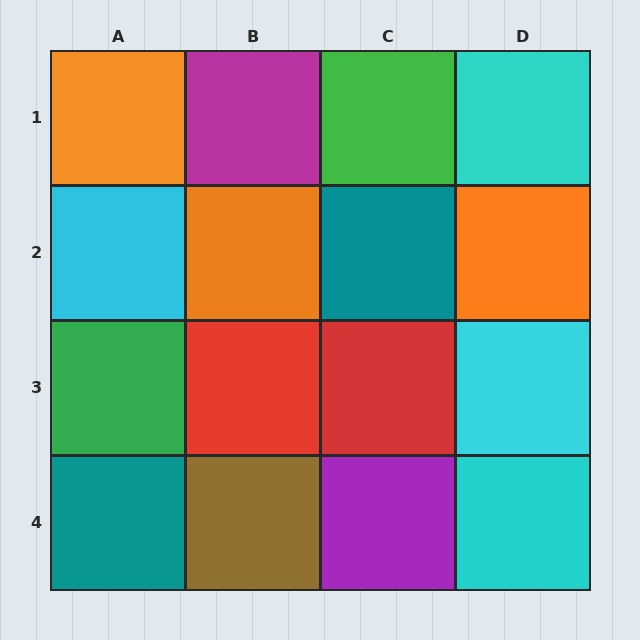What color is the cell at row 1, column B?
Magenta.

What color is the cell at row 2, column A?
Cyan.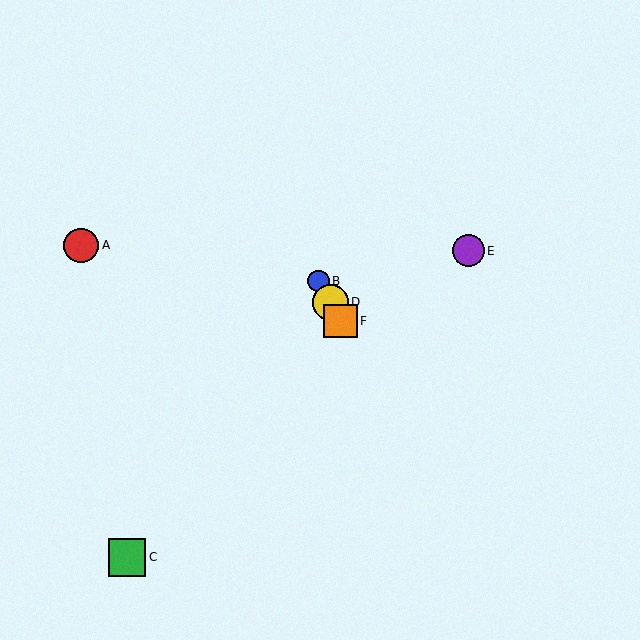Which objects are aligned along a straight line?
Objects B, D, F are aligned along a straight line.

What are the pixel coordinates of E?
Object E is at (469, 251).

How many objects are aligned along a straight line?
3 objects (B, D, F) are aligned along a straight line.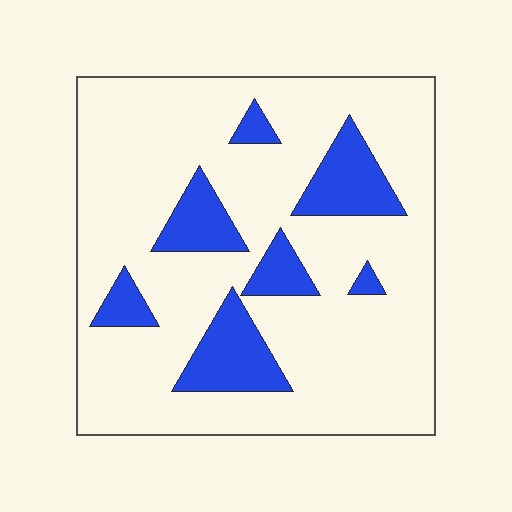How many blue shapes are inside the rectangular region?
7.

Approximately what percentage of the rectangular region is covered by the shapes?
Approximately 20%.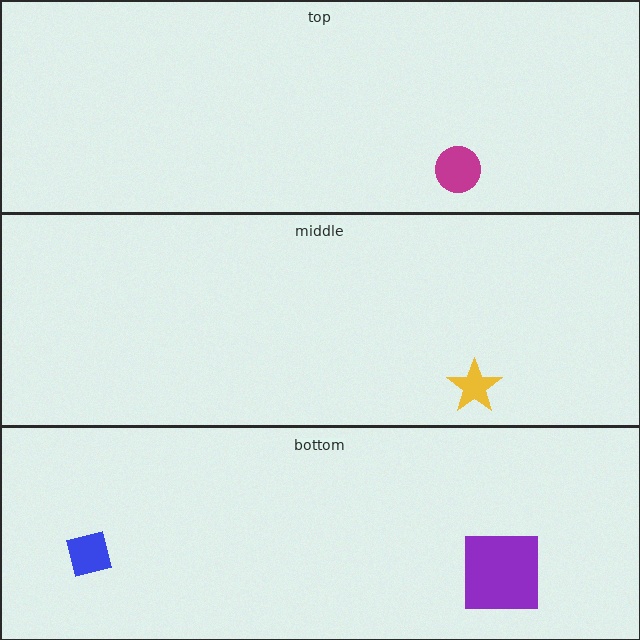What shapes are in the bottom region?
The blue square, the purple square.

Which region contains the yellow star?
The middle region.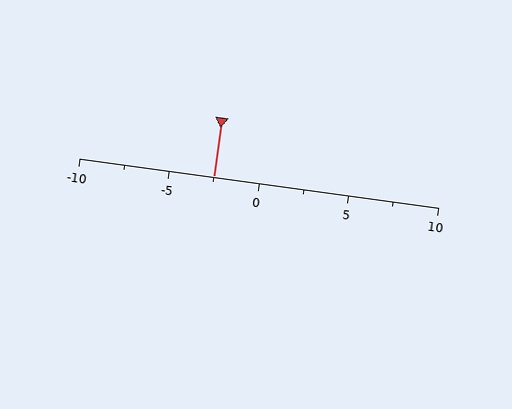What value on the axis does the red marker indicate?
The marker indicates approximately -2.5.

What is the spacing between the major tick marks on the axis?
The major ticks are spaced 5 apart.